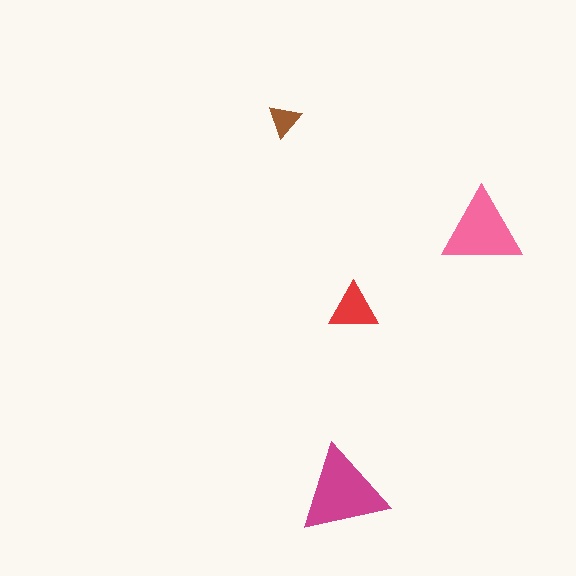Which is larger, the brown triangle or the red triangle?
The red one.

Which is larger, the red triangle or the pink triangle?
The pink one.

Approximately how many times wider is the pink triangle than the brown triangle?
About 2.5 times wider.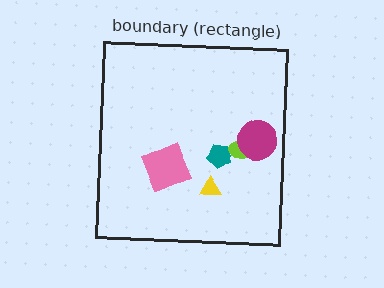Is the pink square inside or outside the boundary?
Inside.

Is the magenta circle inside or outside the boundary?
Inside.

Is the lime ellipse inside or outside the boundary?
Inside.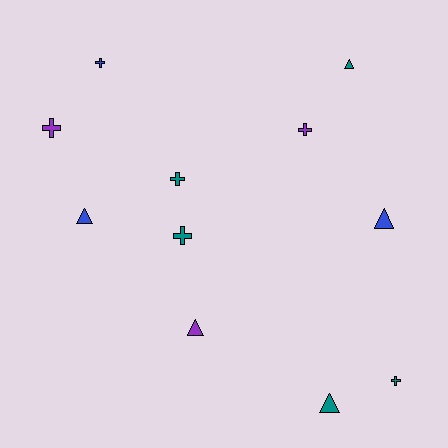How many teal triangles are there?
There are 2 teal triangles.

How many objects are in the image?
There are 11 objects.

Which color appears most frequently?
Teal, with 5 objects.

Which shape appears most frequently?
Cross, with 6 objects.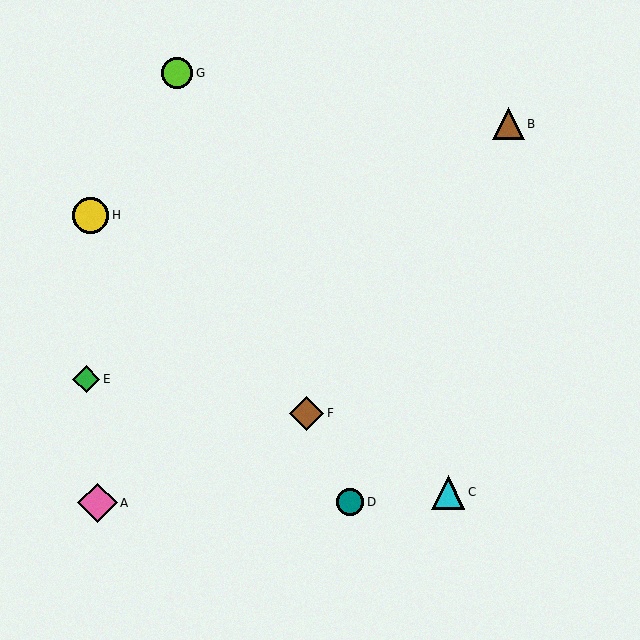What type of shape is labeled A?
Shape A is a pink diamond.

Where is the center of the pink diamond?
The center of the pink diamond is at (98, 503).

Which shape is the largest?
The pink diamond (labeled A) is the largest.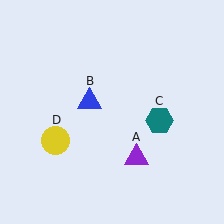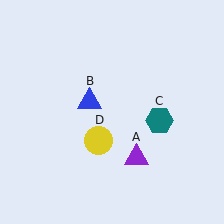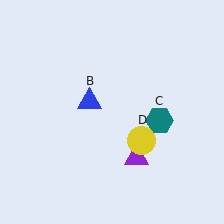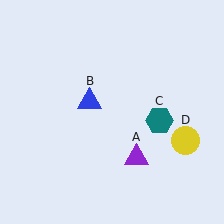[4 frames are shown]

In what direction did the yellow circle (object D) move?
The yellow circle (object D) moved right.